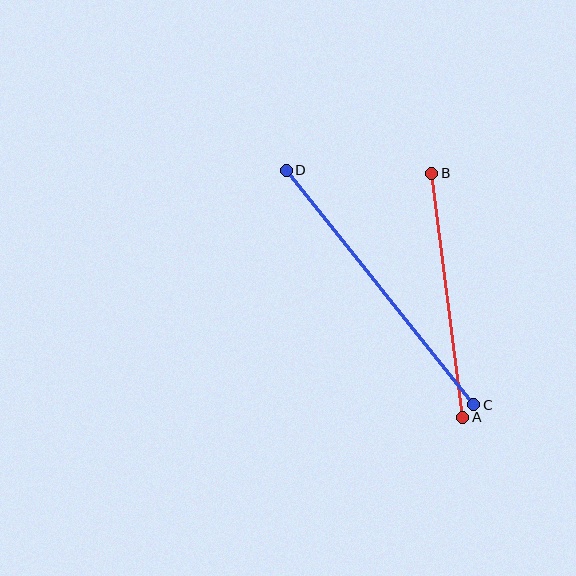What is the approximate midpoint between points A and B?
The midpoint is at approximately (447, 295) pixels.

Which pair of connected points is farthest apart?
Points C and D are farthest apart.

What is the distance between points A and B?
The distance is approximately 246 pixels.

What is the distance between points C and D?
The distance is approximately 300 pixels.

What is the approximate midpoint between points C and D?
The midpoint is at approximately (380, 288) pixels.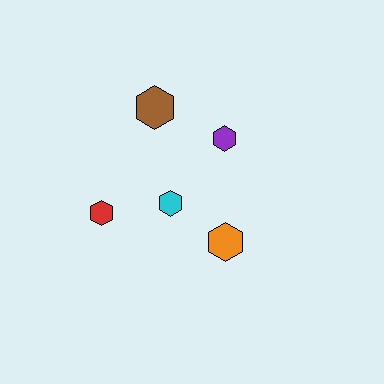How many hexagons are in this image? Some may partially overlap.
There are 5 hexagons.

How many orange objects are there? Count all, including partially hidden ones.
There is 1 orange object.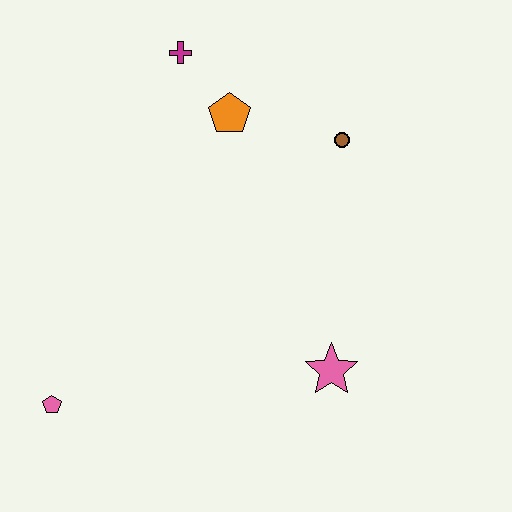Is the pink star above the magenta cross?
No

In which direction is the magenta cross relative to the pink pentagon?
The magenta cross is above the pink pentagon.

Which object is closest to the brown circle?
The orange pentagon is closest to the brown circle.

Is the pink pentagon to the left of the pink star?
Yes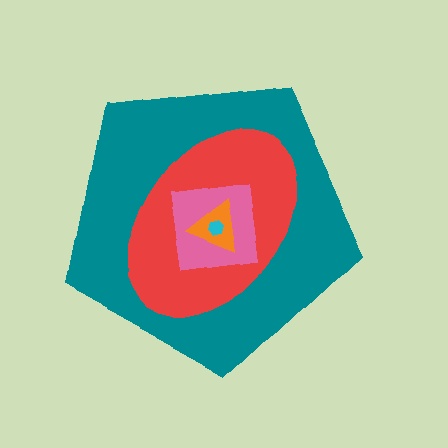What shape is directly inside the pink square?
The orange triangle.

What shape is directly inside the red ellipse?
The pink square.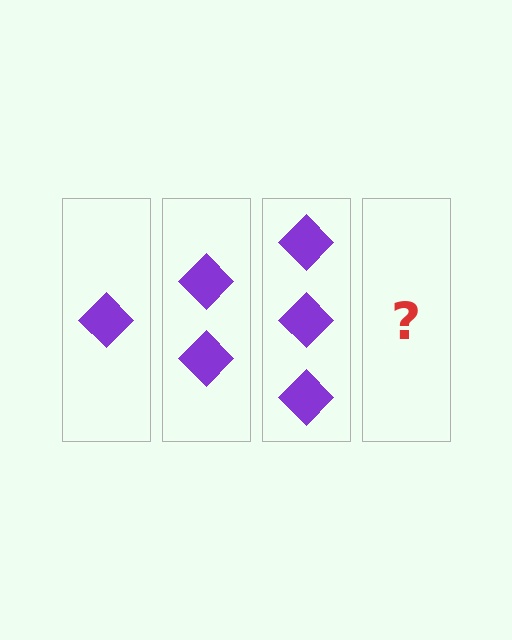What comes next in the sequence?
The next element should be 4 diamonds.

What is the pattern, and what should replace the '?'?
The pattern is that each step adds one more diamond. The '?' should be 4 diamonds.